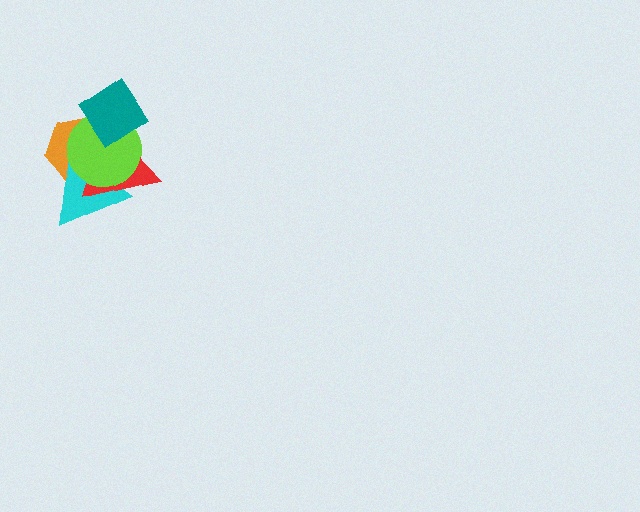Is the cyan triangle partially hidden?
Yes, it is partially covered by another shape.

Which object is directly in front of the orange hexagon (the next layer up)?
The cyan triangle is directly in front of the orange hexagon.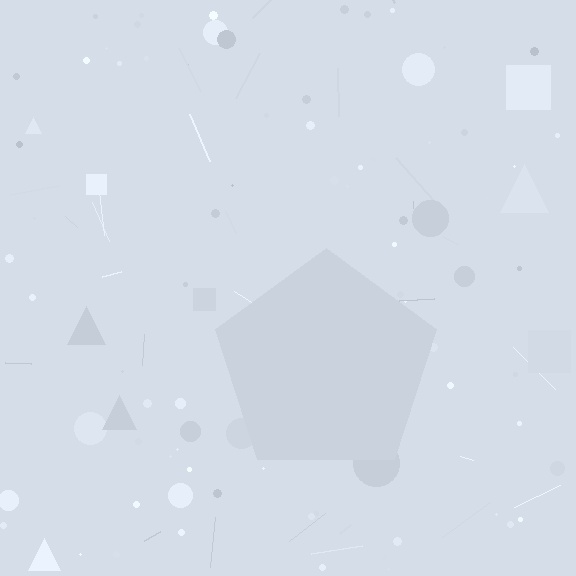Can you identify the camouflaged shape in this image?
The camouflaged shape is a pentagon.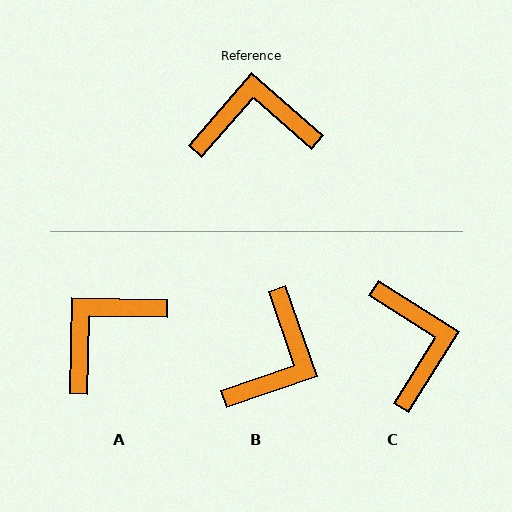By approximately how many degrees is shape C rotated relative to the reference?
Approximately 81 degrees clockwise.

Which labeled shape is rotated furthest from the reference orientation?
B, about 120 degrees away.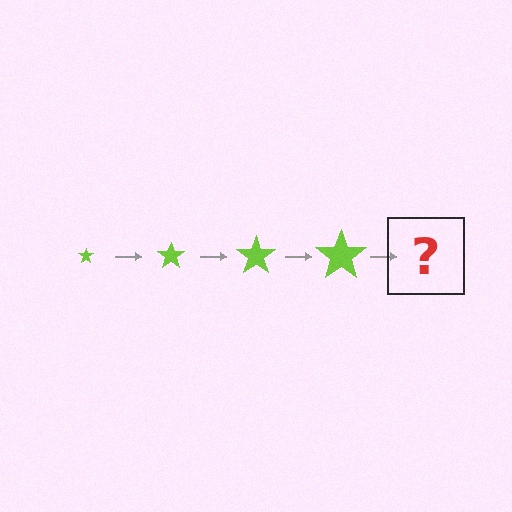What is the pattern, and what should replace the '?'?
The pattern is that the star gets progressively larger each step. The '?' should be a lime star, larger than the previous one.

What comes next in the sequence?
The next element should be a lime star, larger than the previous one.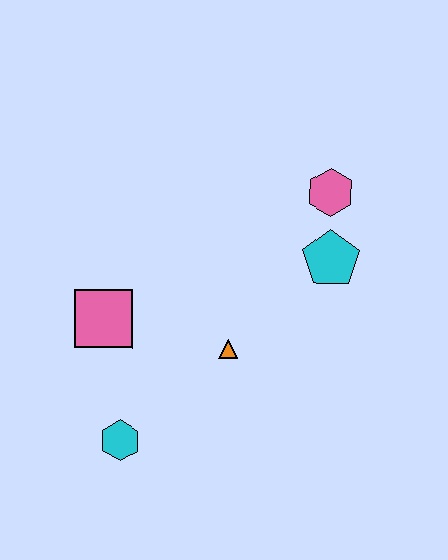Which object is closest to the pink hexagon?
The cyan pentagon is closest to the pink hexagon.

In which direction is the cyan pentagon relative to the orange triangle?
The cyan pentagon is to the right of the orange triangle.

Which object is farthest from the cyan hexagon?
The pink hexagon is farthest from the cyan hexagon.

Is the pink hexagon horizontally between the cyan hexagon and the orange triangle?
No